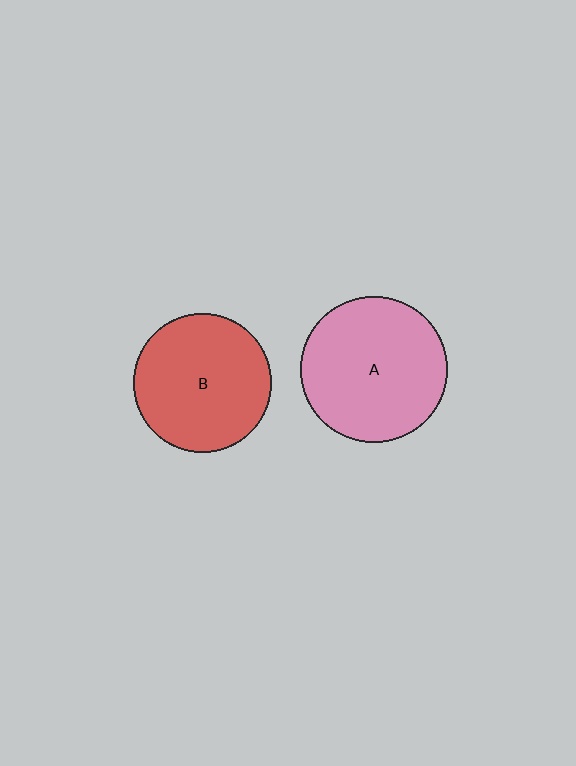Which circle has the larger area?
Circle A (pink).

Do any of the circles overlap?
No, none of the circles overlap.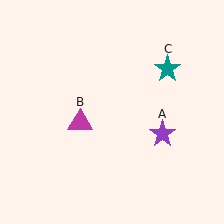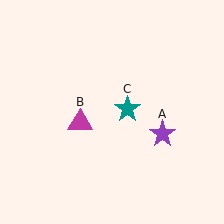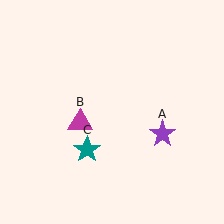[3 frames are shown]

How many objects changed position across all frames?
1 object changed position: teal star (object C).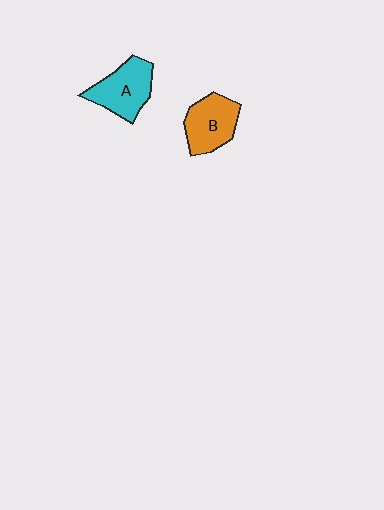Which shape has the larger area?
Shape A (cyan).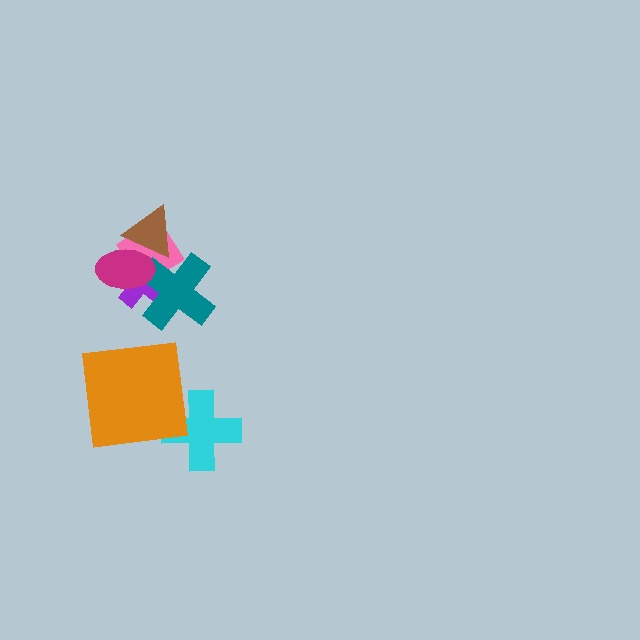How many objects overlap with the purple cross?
4 objects overlap with the purple cross.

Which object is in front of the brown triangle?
The magenta ellipse is in front of the brown triangle.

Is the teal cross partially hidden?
Yes, it is partially covered by another shape.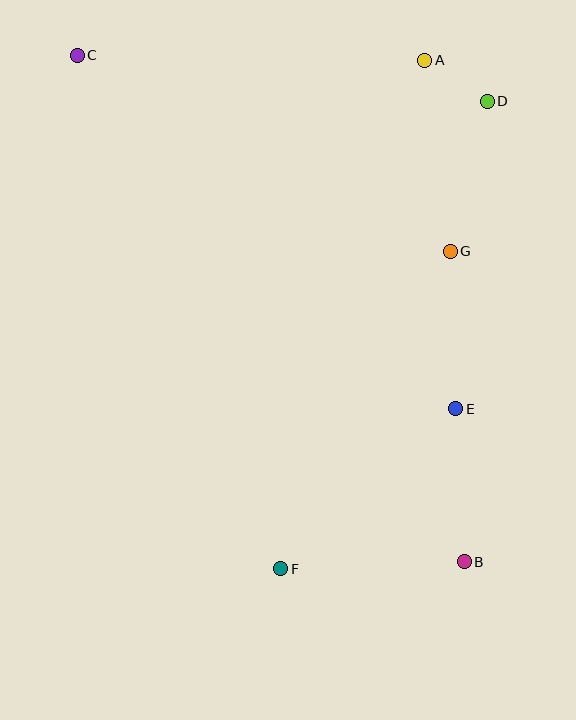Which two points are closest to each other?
Points A and D are closest to each other.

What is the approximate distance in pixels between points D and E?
The distance between D and E is approximately 309 pixels.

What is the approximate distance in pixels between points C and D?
The distance between C and D is approximately 413 pixels.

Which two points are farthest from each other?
Points B and C are farthest from each other.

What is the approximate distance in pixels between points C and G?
The distance between C and G is approximately 421 pixels.